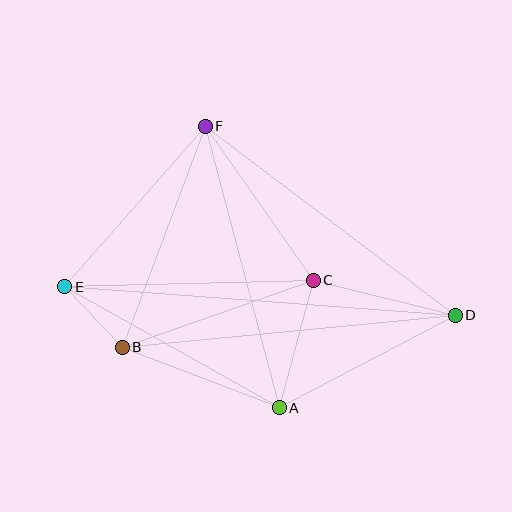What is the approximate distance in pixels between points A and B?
The distance between A and B is approximately 168 pixels.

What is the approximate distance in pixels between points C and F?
The distance between C and F is approximately 188 pixels.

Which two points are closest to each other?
Points B and E are closest to each other.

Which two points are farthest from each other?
Points D and E are farthest from each other.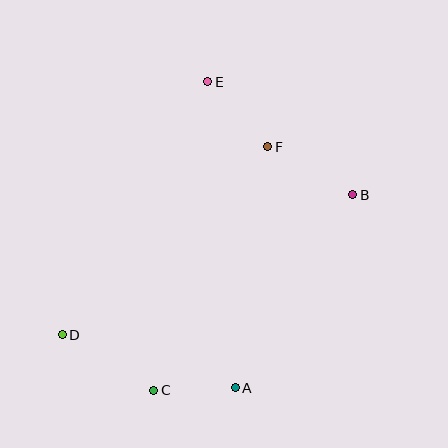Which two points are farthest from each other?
Points B and D are farthest from each other.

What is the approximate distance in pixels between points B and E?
The distance between B and E is approximately 184 pixels.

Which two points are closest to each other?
Points A and C are closest to each other.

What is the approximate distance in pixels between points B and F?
The distance between B and F is approximately 98 pixels.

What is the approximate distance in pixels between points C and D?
The distance between C and D is approximately 107 pixels.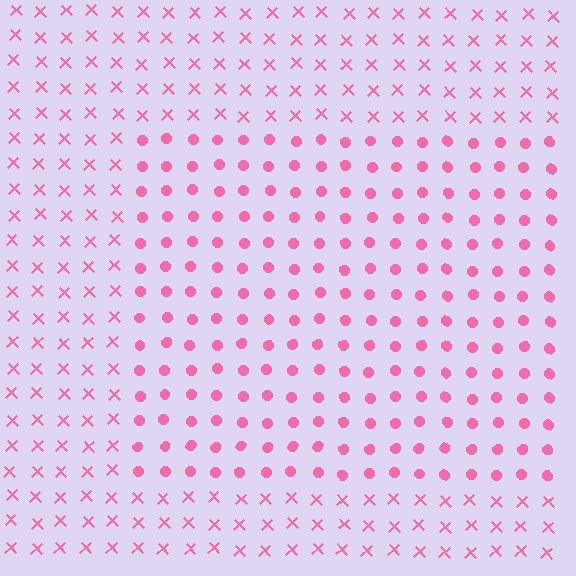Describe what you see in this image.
The image is filled with small pink elements arranged in a uniform grid. A rectangle-shaped region contains circles, while the surrounding area contains X marks. The boundary is defined purely by the change in element shape.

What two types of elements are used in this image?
The image uses circles inside the rectangle region and X marks outside it.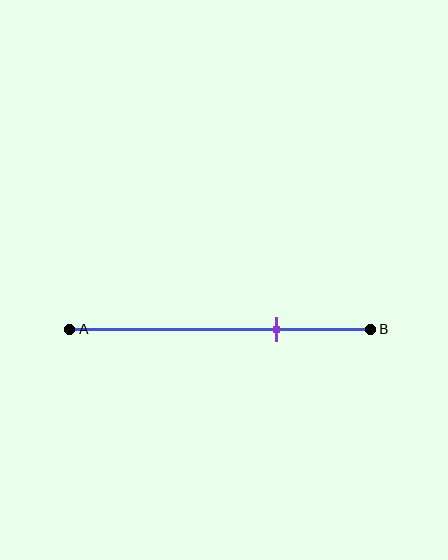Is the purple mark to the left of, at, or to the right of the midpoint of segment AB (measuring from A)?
The purple mark is to the right of the midpoint of segment AB.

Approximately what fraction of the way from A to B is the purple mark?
The purple mark is approximately 70% of the way from A to B.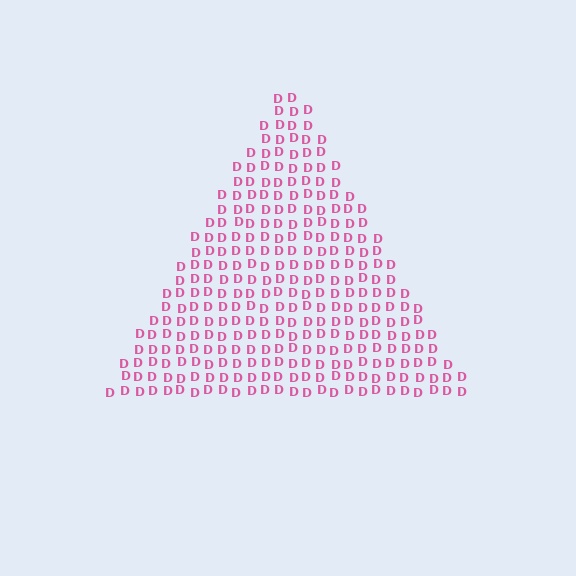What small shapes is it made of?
It is made of small letter D's.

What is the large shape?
The large shape is a triangle.